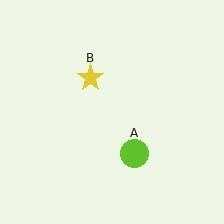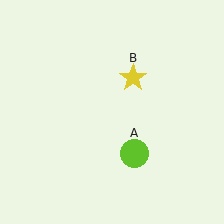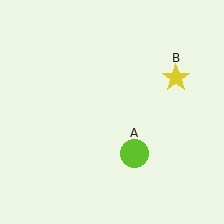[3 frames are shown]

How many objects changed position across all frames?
1 object changed position: yellow star (object B).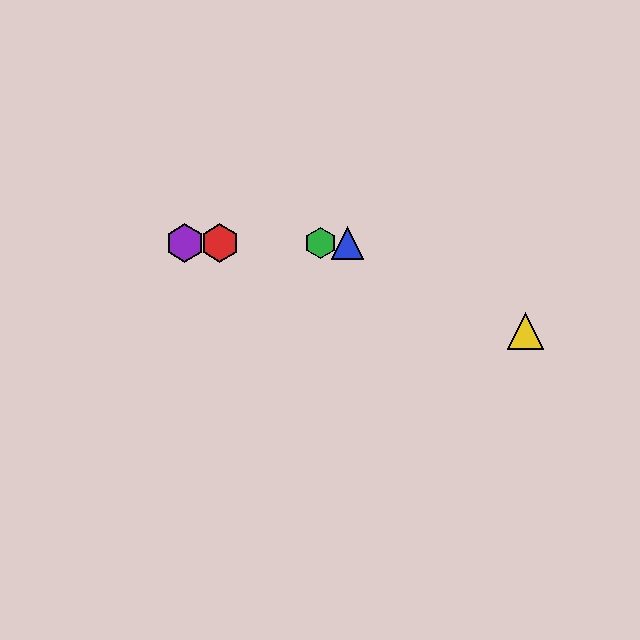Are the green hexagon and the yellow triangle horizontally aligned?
No, the green hexagon is at y≈243 and the yellow triangle is at y≈331.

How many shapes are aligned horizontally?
4 shapes (the red hexagon, the blue triangle, the green hexagon, the purple hexagon) are aligned horizontally.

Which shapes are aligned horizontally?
The red hexagon, the blue triangle, the green hexagon, the purple hexagon are aligned horizontally.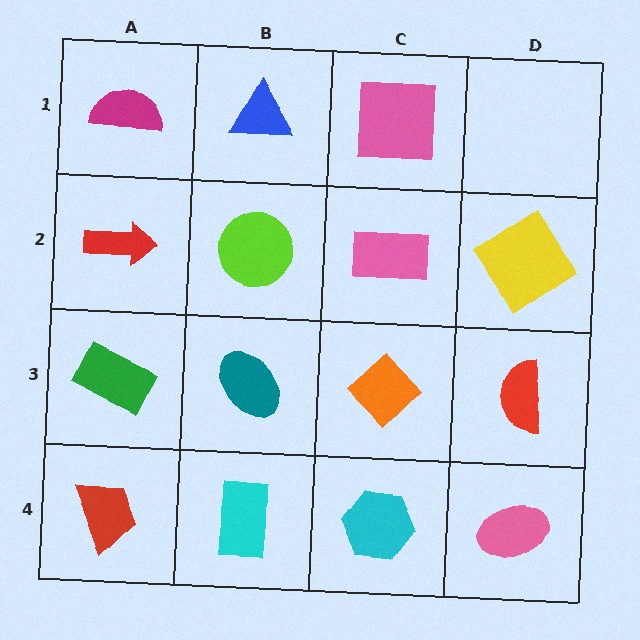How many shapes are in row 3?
4 shapes.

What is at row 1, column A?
A magenta semicircle.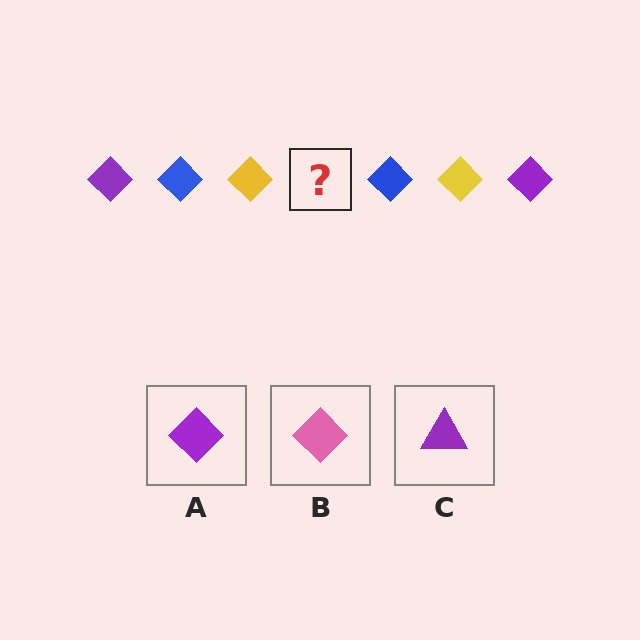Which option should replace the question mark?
Option A.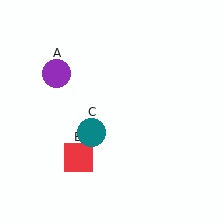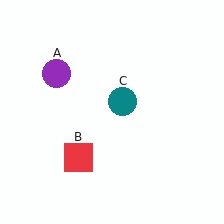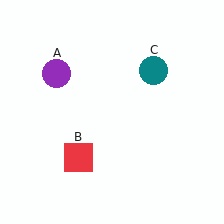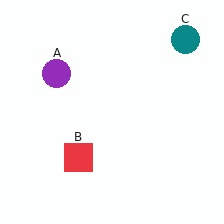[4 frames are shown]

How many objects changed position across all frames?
1 object changed position: teal circle (object C).